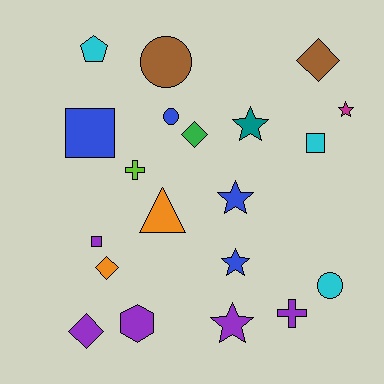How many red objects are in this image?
There are no red objects.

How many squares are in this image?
There are 3 squares.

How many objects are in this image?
There are 20 objects.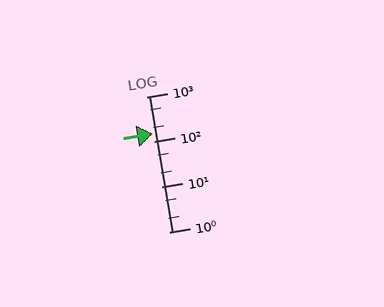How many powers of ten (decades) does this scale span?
The scale spans 3 decades, from 1 to 1000.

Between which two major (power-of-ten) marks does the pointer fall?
The pointer is between 100 and 1000.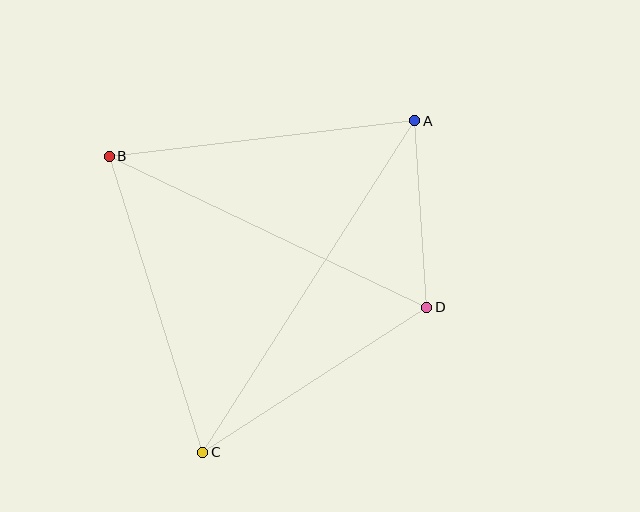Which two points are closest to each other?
Points A and D are closest to each other.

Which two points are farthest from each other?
Points A and C are farthest from each other.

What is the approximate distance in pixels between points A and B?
The distance between A and B is approximately 308 pixels.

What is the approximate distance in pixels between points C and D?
The distance between C and D is approximately 267 pixels.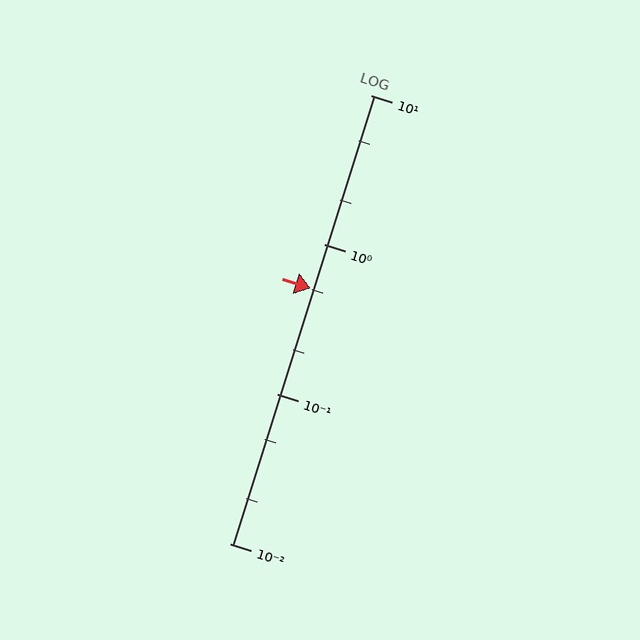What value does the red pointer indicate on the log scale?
The pointer indicates approximately 0.51.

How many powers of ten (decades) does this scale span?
The scale spans 3 decades, from 0.01 to 10.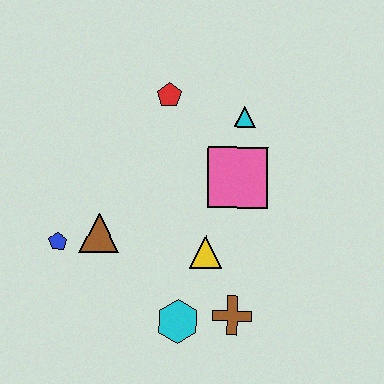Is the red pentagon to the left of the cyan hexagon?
Yes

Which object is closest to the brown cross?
The cyan hexagon is closest to the brown cross.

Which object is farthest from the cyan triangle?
The blue pentagon is farthest from the cyan triangle.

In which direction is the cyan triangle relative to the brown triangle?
The cyan triangle is to the right of the brown triangle.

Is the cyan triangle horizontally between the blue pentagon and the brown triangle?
No